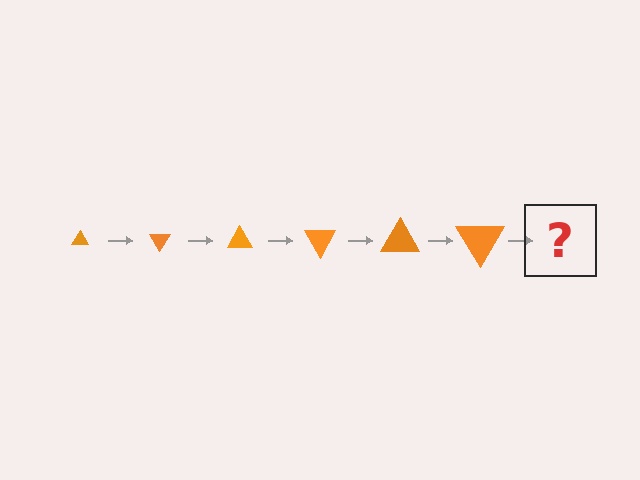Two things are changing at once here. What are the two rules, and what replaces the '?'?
The two rules are that the triangle grows larger each step and it rotates 60 degrees each step. The '?' should be a triangle, larger than the previous one and rotated 360 degrees from the start.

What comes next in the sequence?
The next element should be a triangle, larger than the previous one and rotated 360 degrees from the start.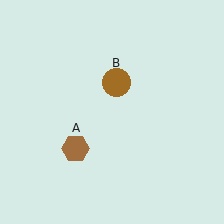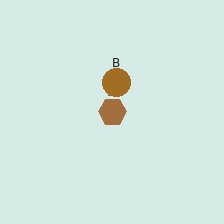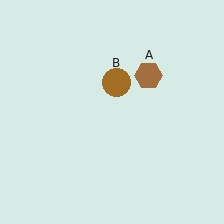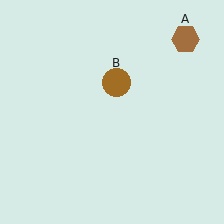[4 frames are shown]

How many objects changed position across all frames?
1 object changed position: brown hexagon (object A).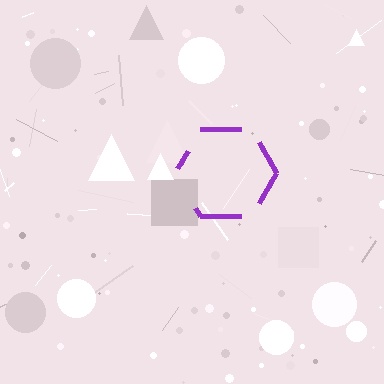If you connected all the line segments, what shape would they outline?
They would outline a hexagon.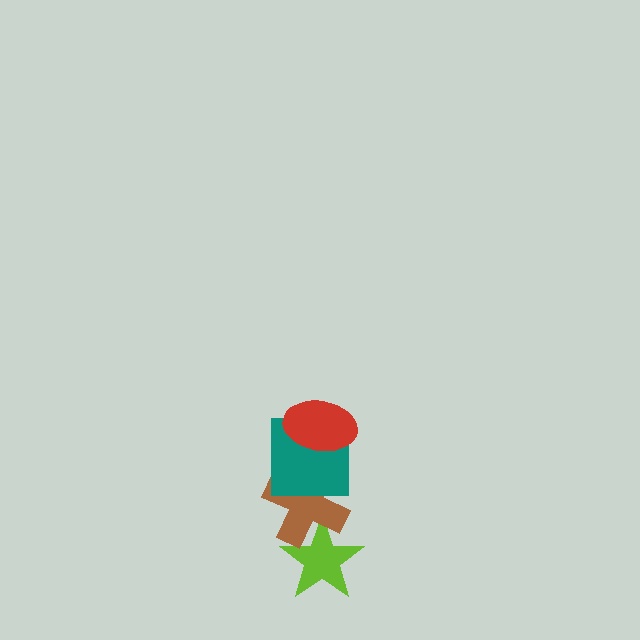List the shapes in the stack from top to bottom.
From top to bottom: the red ellipse, the teal square, the brown cross, the lime star.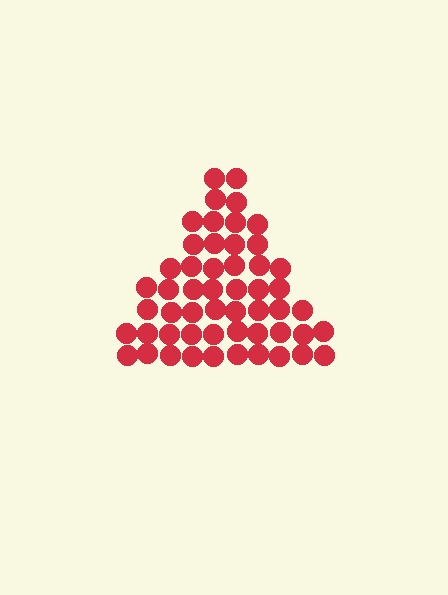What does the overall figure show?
The overall figure shows a triangle.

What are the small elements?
The small elements are circles.